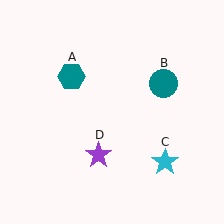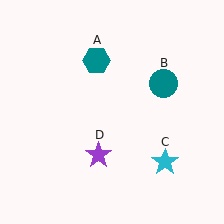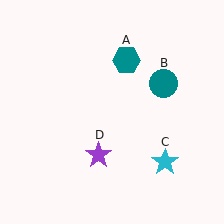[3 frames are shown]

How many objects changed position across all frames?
1 object changed position: teal hexagon (object A).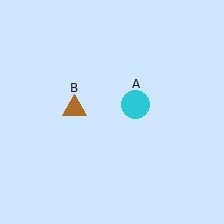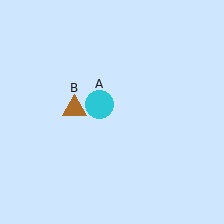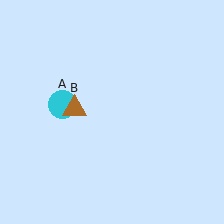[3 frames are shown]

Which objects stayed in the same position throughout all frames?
Brown triangle (object B) remained stationary.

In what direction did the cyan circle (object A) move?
The cyan circle (object A) moved left.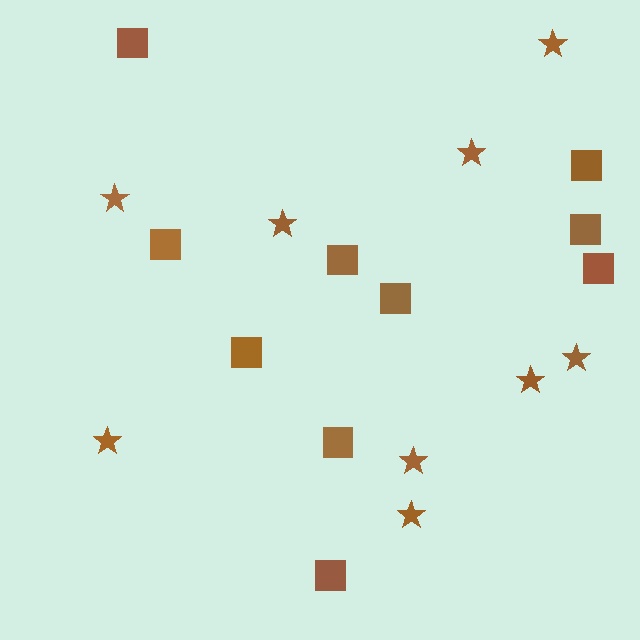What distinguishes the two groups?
There are 2 groups: one group of squares (10) and one group of stars (9).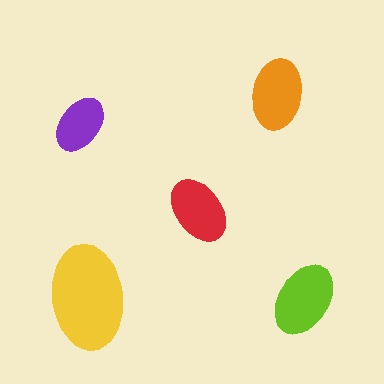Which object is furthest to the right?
The lime ellipse is rightmost.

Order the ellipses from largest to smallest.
the yellow one, the lime one, the orange one, the red one, the purple one.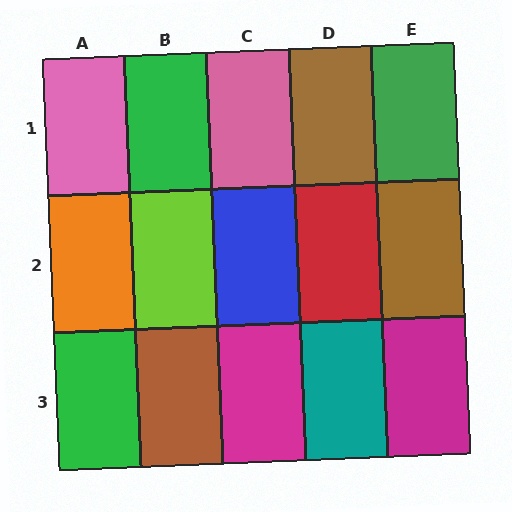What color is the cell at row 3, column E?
Magenta.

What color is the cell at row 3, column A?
Green.